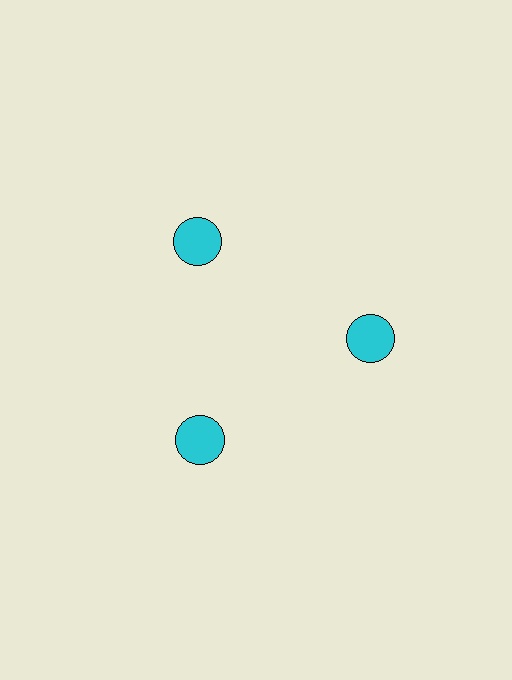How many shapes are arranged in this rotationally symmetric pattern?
There are 3 shapes, arranged in 3 groups of 1.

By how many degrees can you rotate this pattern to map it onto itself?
The pattern maps onto itself every 120 degrees of rotation.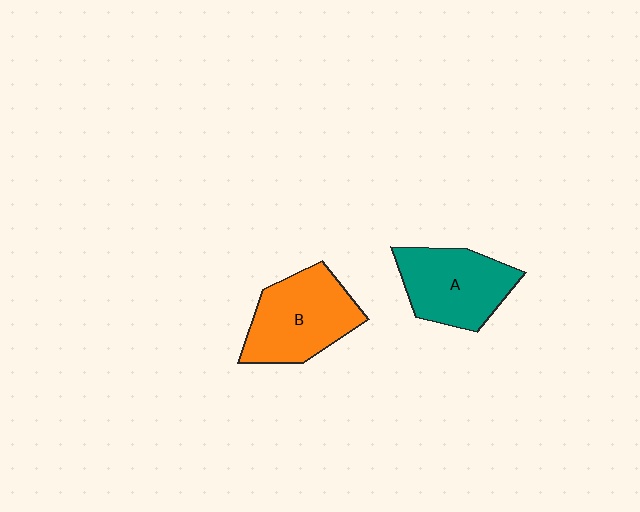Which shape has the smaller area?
Shape A (teal).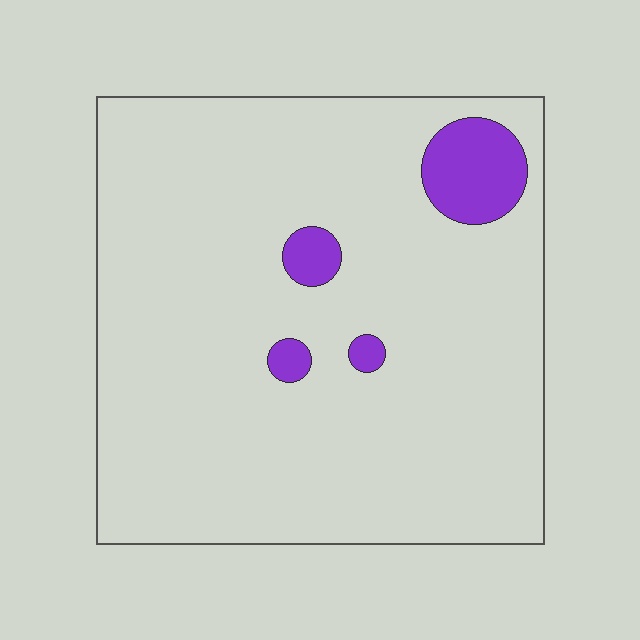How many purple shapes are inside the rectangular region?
4.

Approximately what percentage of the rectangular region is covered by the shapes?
Approximately 5%.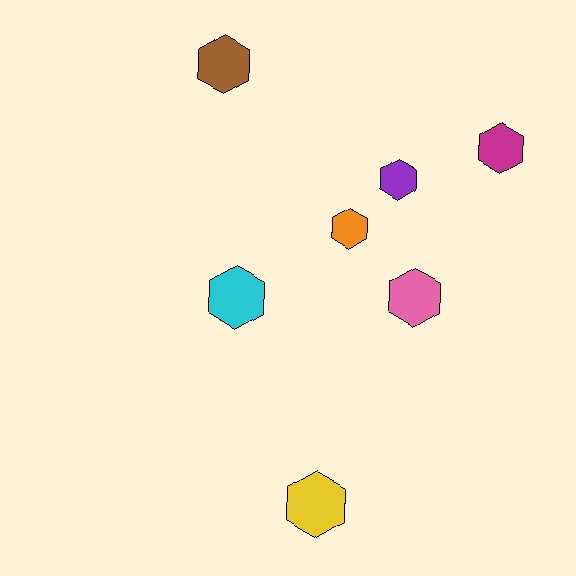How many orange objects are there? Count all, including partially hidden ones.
There is 1 orange object.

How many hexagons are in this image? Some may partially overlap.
There are 7 hexagons.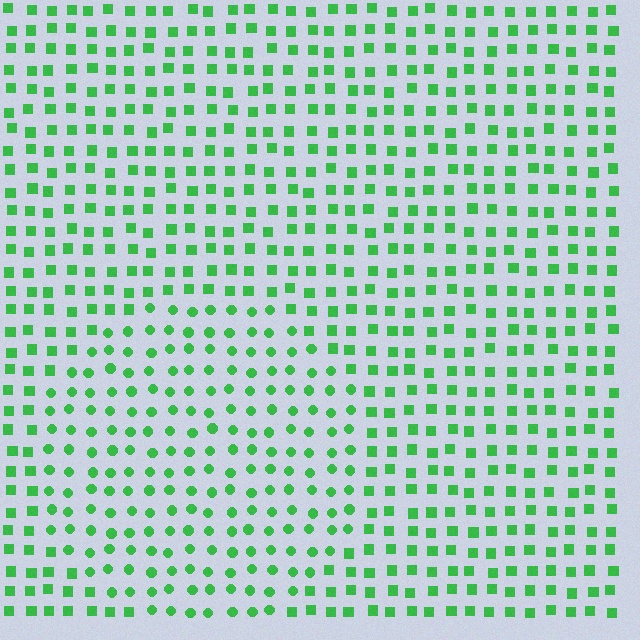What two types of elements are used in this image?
The image uses circles inside the circle region and squares outside it.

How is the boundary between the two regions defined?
The boundary is defined by a change in element shape: circles inside vs. squares outside. All elements share the same color and spacing.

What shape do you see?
I see a circle.